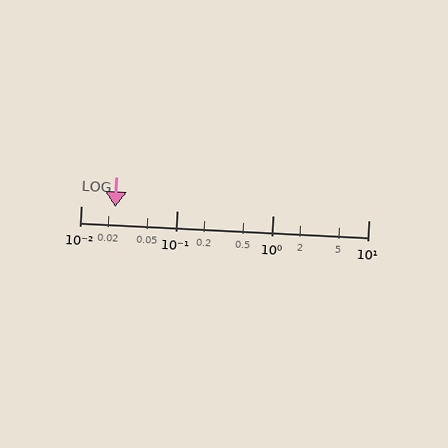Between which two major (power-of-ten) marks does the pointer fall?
The pointer is between 0.01 and 0.1.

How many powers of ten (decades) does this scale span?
The scale spans 3 decades, from 0.01 to 10.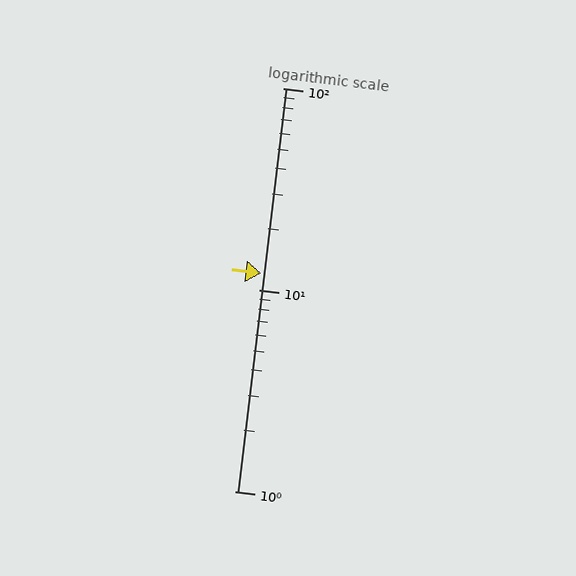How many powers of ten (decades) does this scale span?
The scale spans 2 decades, from 1 to 100.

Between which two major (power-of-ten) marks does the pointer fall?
The pointer is between 10 and 100.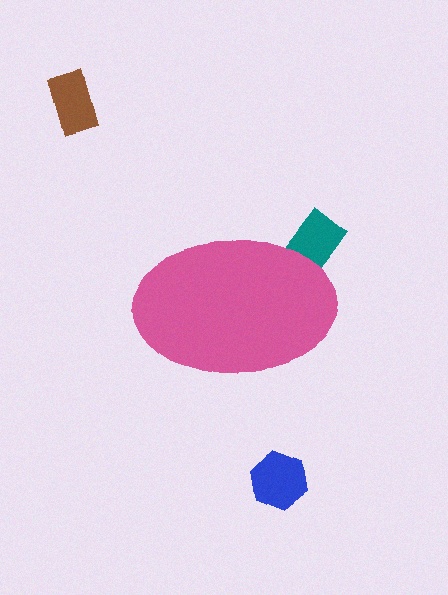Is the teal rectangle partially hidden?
Yes, the teal rectangle is partially hidden behind the pink ellipse.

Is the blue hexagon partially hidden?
No, the blue hexagon is fully visible.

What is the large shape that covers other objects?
A pink ellipse.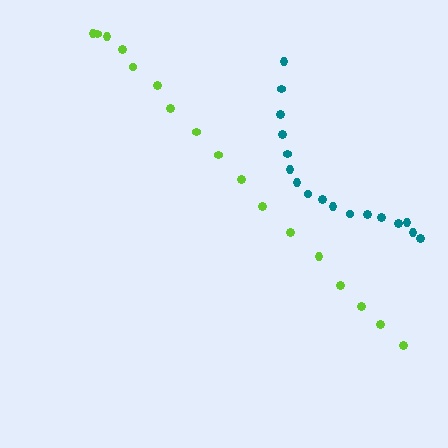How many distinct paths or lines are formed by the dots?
There are 2 distinct paths.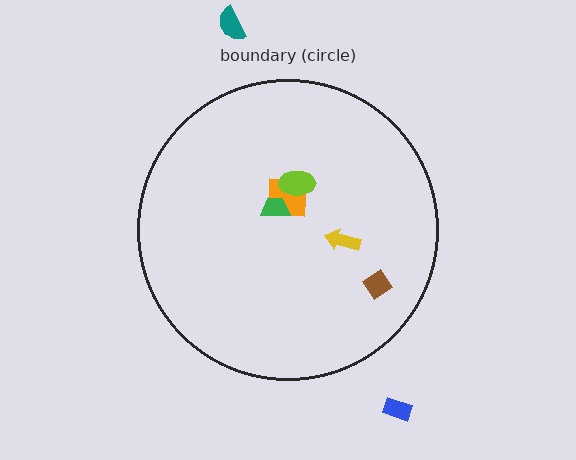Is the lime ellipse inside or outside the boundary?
Inside.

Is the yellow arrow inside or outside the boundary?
Inside.